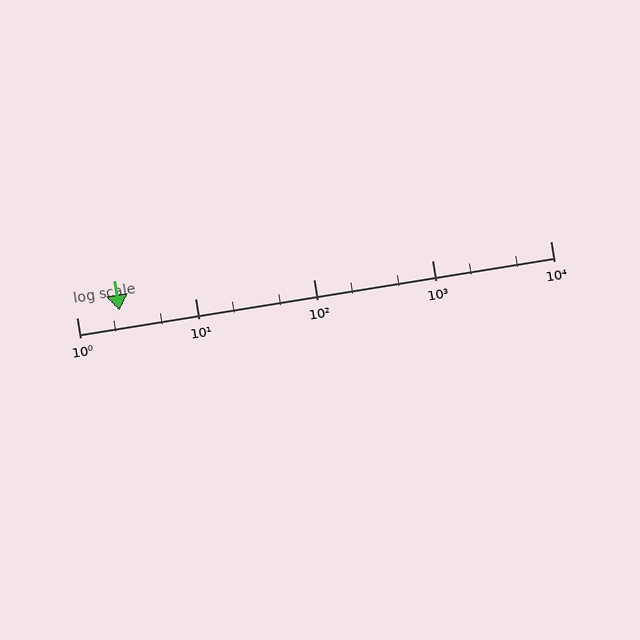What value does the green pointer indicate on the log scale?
The pointer indicates approximately 2.3.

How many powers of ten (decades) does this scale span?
The scale spans 4 decades, from 1 to 10000.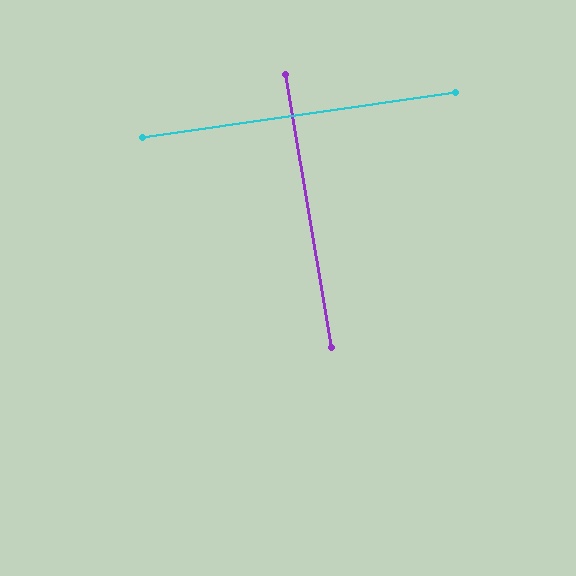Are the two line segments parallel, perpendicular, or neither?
Perpendicular — they meet at approximately 89°.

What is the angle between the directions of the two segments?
Approximately 89 degrees.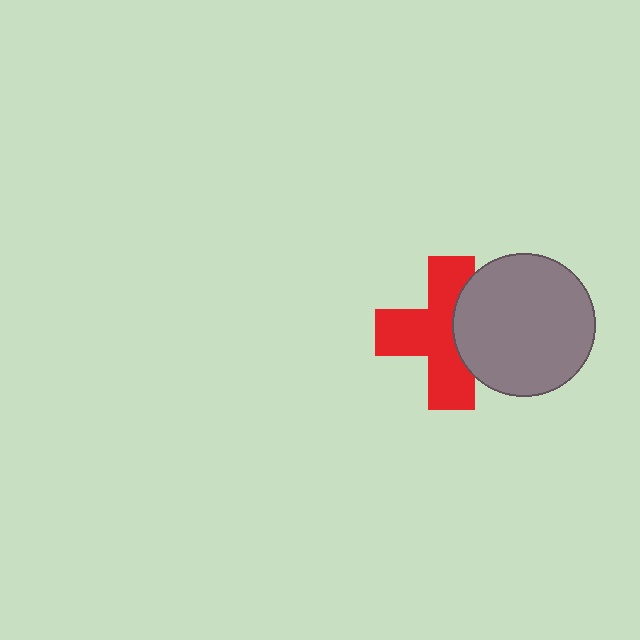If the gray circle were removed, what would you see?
You would see the complete red cross.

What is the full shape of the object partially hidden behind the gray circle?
The partially hidden object is a red cross.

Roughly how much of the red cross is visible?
Most of it is visible (roughly 66%).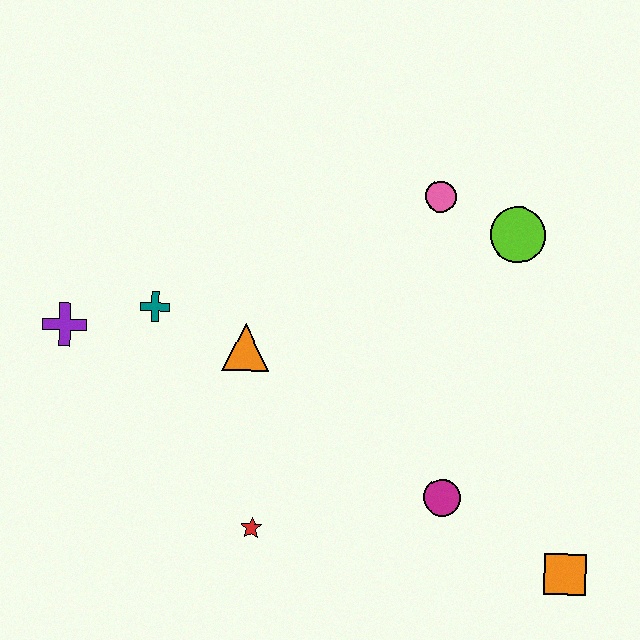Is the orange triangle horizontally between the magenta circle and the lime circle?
No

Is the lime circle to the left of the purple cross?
No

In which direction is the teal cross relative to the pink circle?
The teal cross is to the left of the pink circle.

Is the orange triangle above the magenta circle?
Yes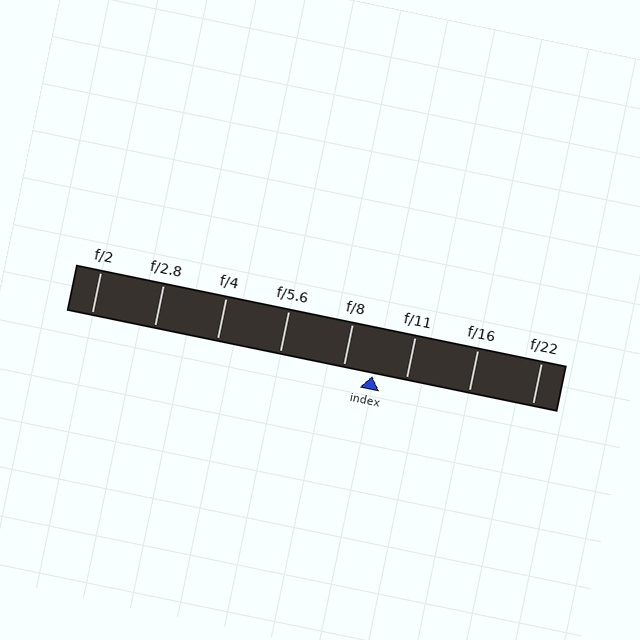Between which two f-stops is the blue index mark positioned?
The index mark is between f/8 and f/11.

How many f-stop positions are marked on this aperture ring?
There are 8 f-stop positions marked.